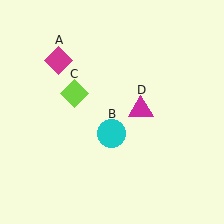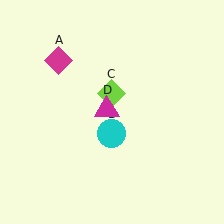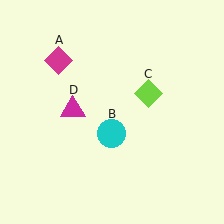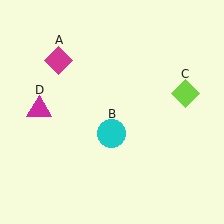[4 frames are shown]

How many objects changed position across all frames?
2 objects changed position: lime diamond (object C), magenta triangle (object D).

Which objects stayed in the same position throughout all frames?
Magenta diamond (object A) and cyan circle (object B) remained stationary.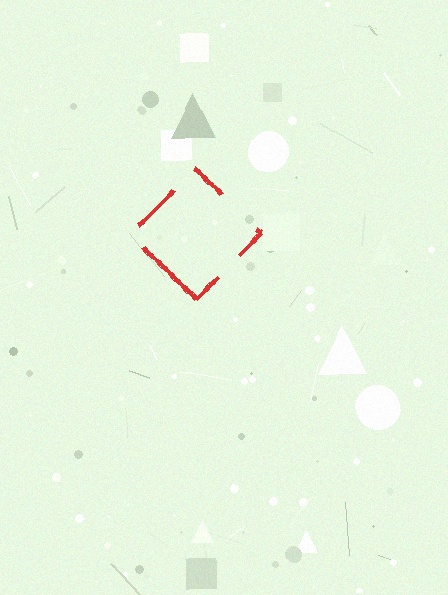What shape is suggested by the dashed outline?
The dashed outline suggests a diamond.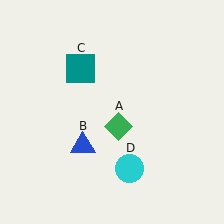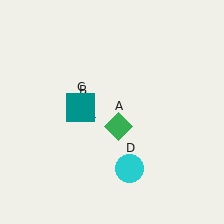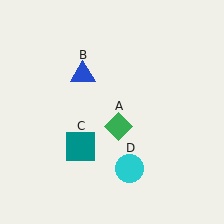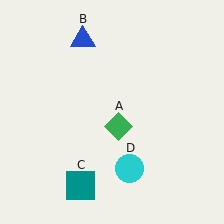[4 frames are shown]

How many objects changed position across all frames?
2 objects changed position: blue triangle (object B), teal square (object C).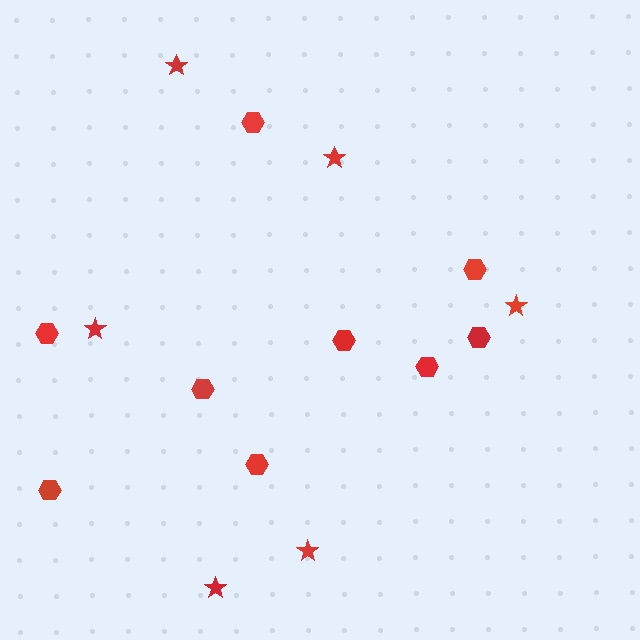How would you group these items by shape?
There are 2 groups: one group of stars (6) and one group of hexagons (9).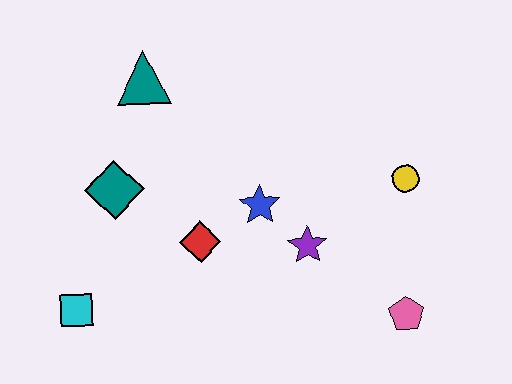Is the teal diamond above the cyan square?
Yes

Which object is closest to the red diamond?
The blue star is closest to the red diamond.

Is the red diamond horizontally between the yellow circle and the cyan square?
Yes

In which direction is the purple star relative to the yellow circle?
The purple star is to the left of the yellow circle.